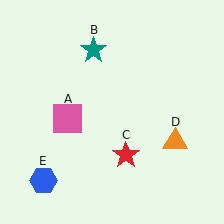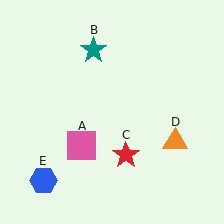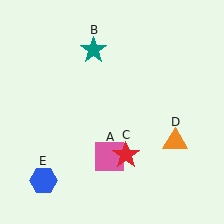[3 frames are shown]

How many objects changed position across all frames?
1 object changed position: pink square (object A).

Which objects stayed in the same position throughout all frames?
Teal star (object B) and red star (object C) and orange triangle (object D) and blue hexagon (object E) remained stationary.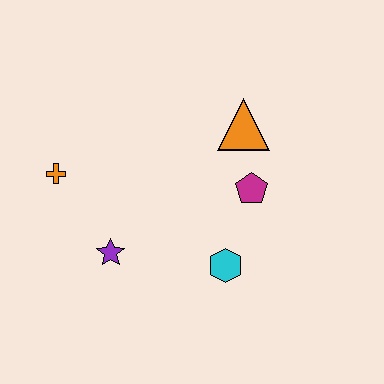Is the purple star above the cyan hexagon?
Yes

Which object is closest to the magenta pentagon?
The orange triangle is closest to the magenta pentagon.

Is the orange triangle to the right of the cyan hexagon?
Yes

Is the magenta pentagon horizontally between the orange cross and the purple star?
No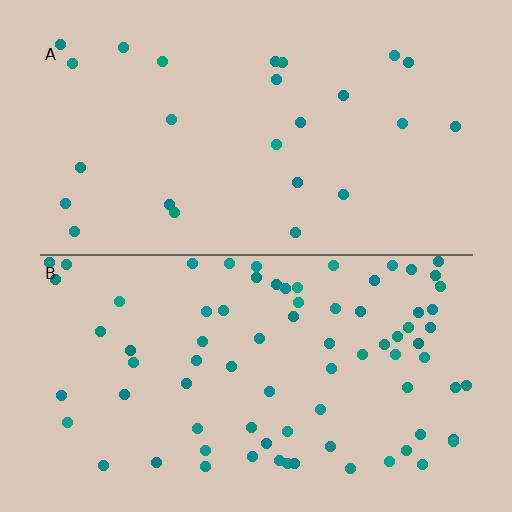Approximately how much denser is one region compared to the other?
Approximately 3.1× — region B over region A.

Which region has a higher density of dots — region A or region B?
B (the bottom).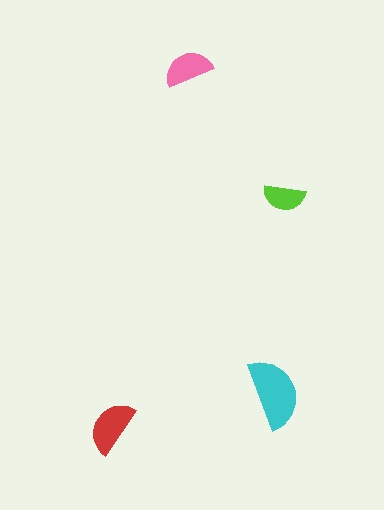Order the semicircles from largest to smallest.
the cyan one, the red one, the pink one, the lime one.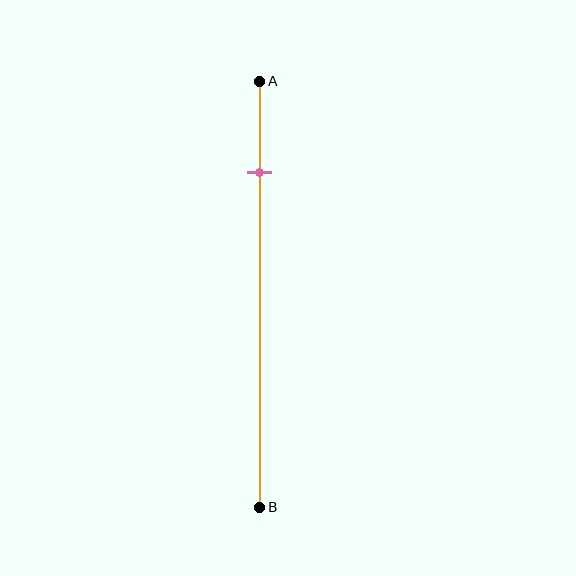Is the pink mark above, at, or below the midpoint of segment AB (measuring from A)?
The pink mark is above the midpoint of segment AB.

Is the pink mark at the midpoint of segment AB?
No, the mark is at about 20% from A, not at the 50% midpoint.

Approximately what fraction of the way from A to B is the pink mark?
The pink mark is approximately 20% of the way from A to B.